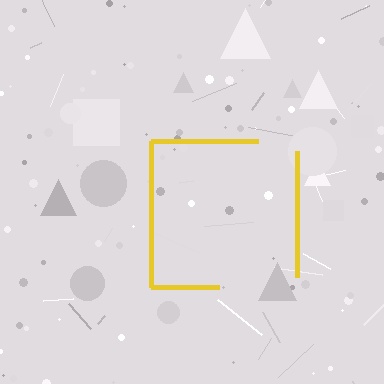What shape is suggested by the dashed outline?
The dashed outline suggests a square.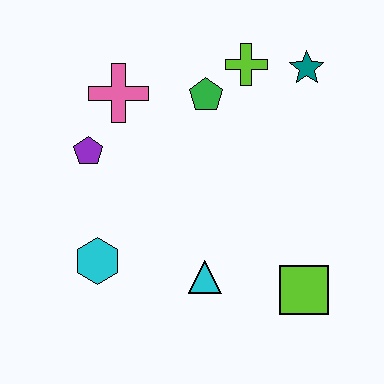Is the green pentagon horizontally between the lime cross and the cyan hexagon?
Yes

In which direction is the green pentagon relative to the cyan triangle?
The green pentagon is above the cyan triangle.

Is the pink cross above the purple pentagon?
Yes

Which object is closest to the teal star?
The lime cross is closest to the teal star.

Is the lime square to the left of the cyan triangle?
No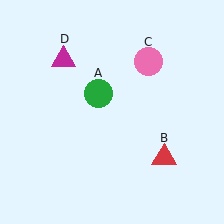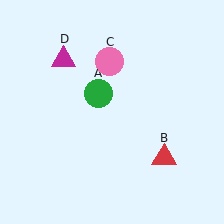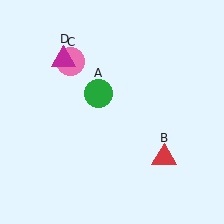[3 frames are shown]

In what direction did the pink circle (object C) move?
The pink circle (object C) moved left.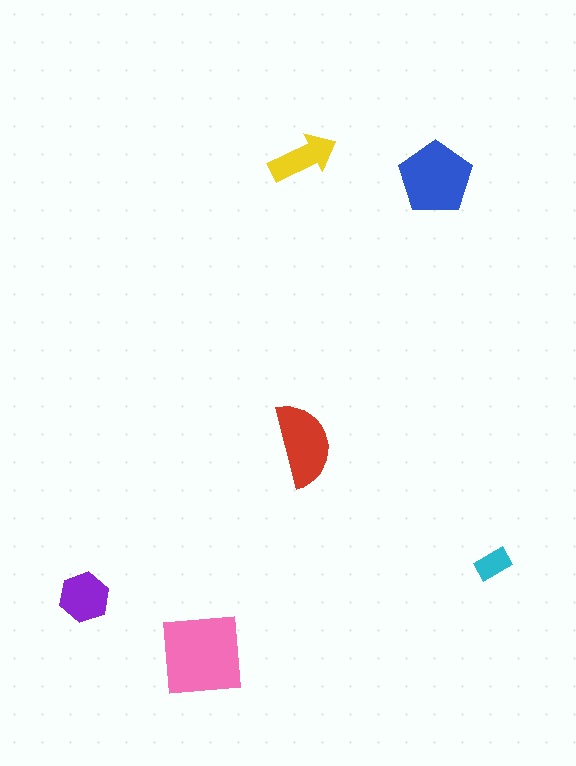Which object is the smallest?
The cyan rectangle.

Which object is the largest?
The pink square.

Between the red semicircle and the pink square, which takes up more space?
The pink square.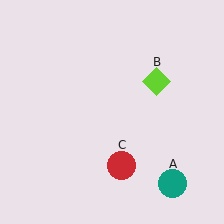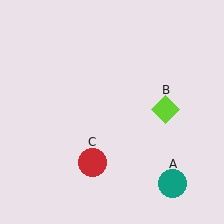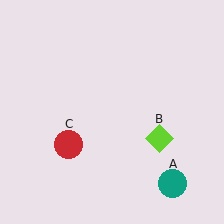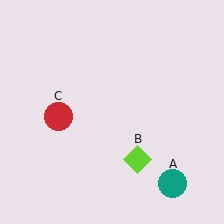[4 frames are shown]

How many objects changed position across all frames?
2 objects changed position: lime diamond (object B), red circle (object C).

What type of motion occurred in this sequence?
The lime diamond (object B), red circle (object C) rotated clockwise around the center of the scene.